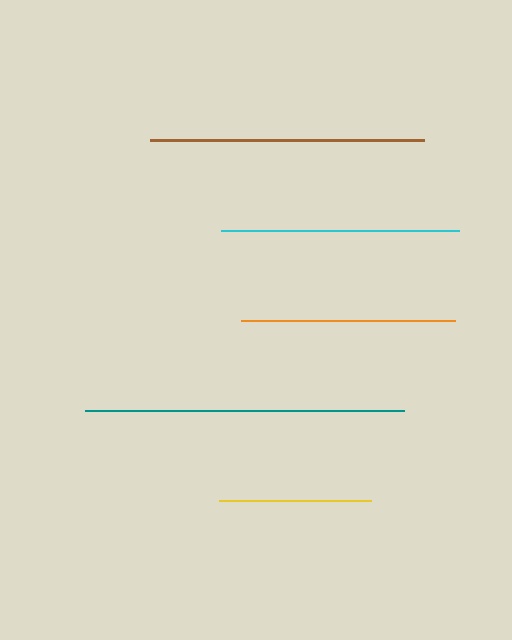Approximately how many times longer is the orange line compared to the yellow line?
The orange line is approximately 1.4 times the length of the yellow line.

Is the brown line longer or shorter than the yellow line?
The brown line is longer than the yellow line.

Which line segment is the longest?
The teal line is the longest at approximately 319 pixels.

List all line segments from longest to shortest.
From longest to shortest: teal, brown, cyan, orange, yellow.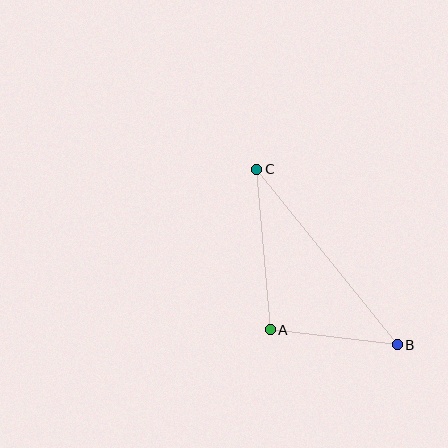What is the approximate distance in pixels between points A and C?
The distance between A and C is approximately 161 pixels.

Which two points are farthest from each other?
Points B and C are farthest from each other.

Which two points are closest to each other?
Points A and B are closest to each other.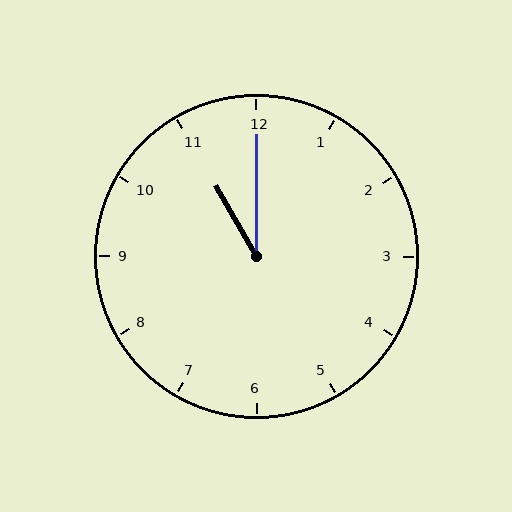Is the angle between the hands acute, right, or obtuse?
It is acute.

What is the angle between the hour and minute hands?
Approximately 30 degrees.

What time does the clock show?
11:00.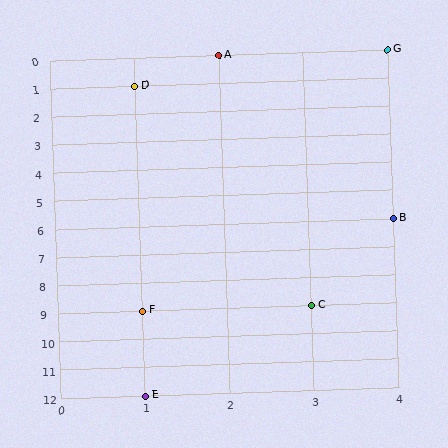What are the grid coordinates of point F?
Point F is at grid coordinates (1, 9).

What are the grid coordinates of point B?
Point B is at grid coordinates (4, 6).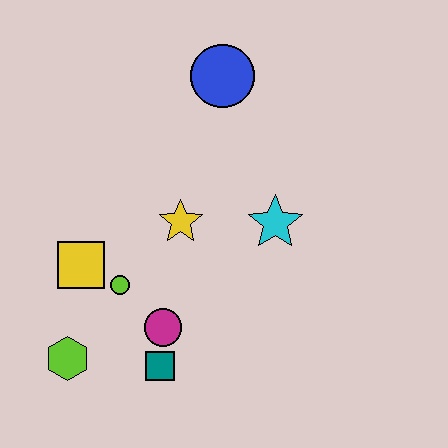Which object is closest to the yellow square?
The lime circle is closest to the yellow square.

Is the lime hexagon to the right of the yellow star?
No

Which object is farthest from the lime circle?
The blue circle is farthest from the lime circle.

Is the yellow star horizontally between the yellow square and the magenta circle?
No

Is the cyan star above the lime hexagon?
Yes